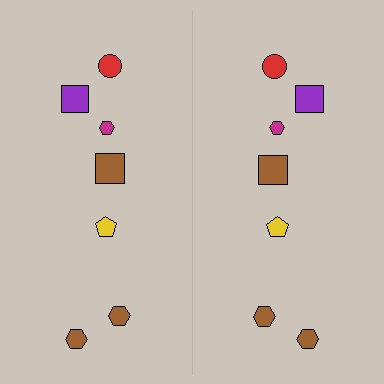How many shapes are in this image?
There are 14 shapes in this image.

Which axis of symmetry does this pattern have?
The pattern has a vertical axis of symmetry running through the center of the image.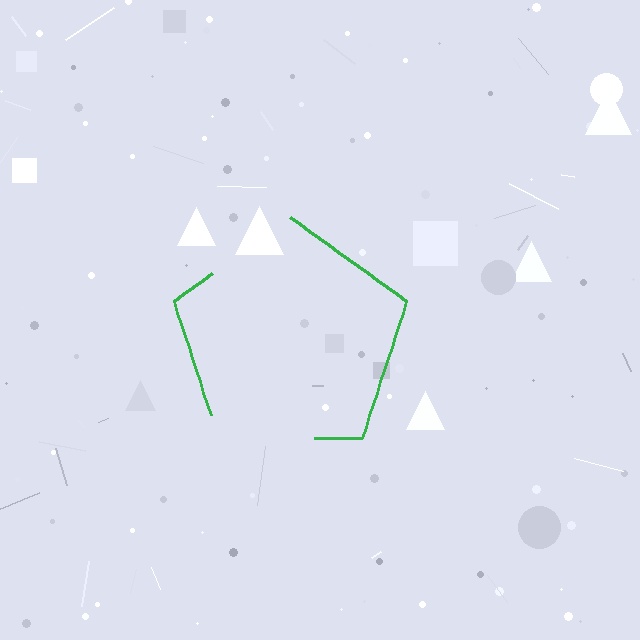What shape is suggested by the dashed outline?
The dashed outline suggests a pentagon.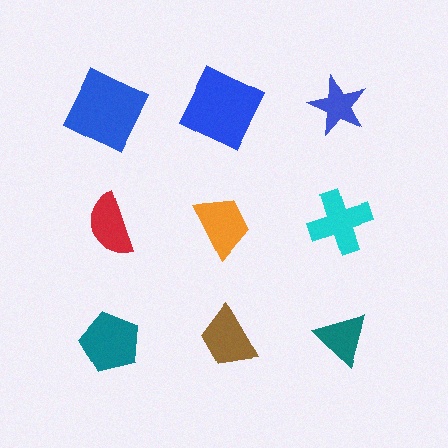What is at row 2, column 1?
A red semicircle.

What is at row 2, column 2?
An orange trapezoid.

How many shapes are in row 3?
3 shapes.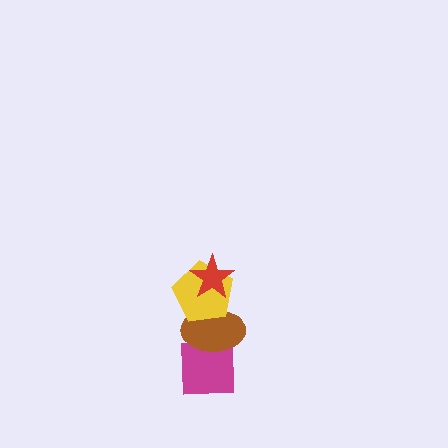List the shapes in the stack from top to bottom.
From top to bottom: the red star, the yellow pentagon, the brown ellipse, the magenta square.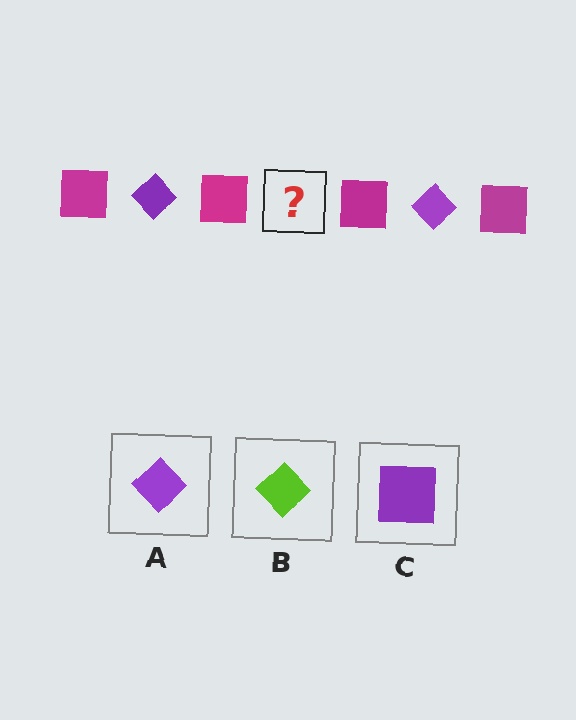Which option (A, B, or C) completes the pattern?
A.